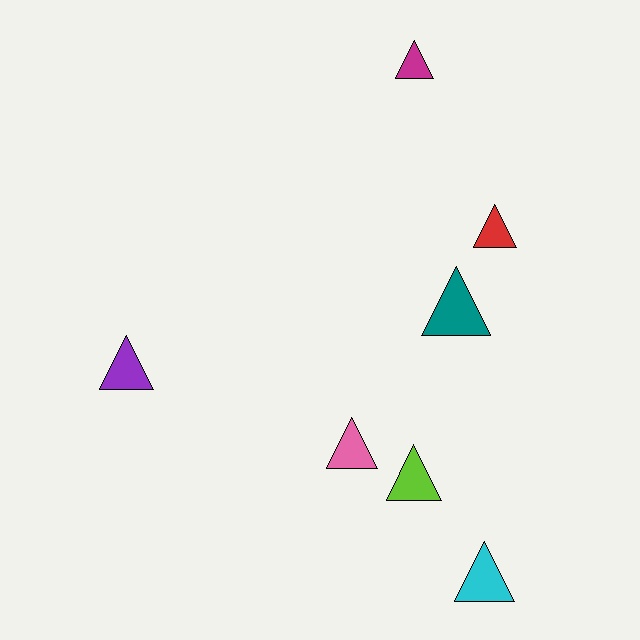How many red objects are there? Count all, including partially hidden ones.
There is 1 red object.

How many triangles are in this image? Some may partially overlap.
There are 7 triangles.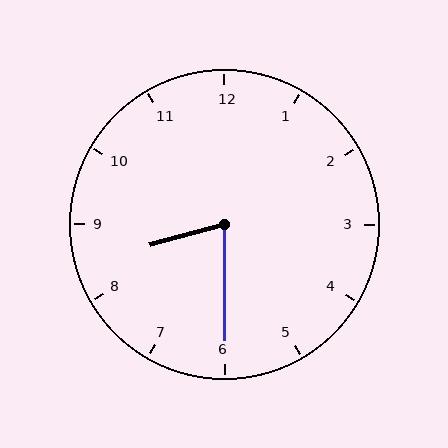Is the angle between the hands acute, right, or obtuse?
It is acute.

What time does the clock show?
8:30.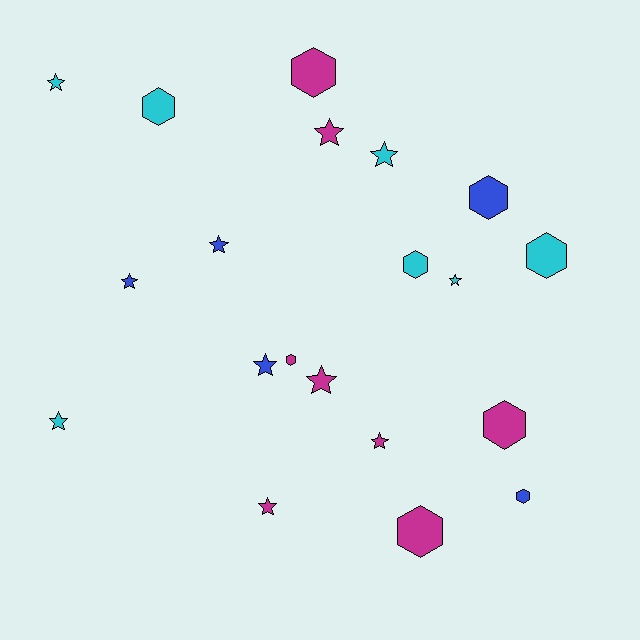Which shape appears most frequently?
Star, with 11 objects.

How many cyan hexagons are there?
There are 3 cyan hexagons.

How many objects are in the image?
There are 20 objects.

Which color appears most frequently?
Magenta, with 8 objects.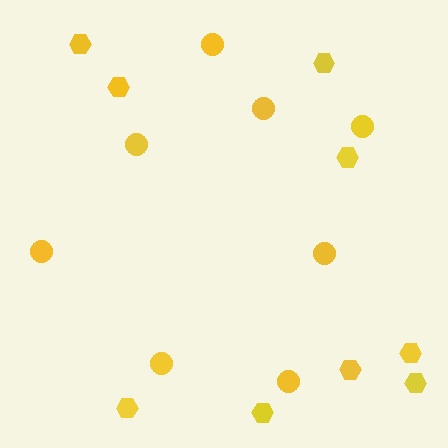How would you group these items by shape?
There are 2 groups: one group of hexagons (9) and one group of circles (8).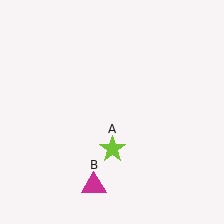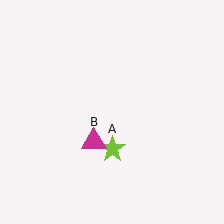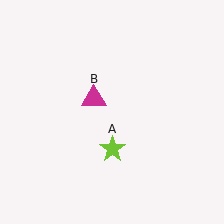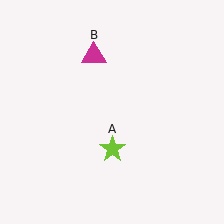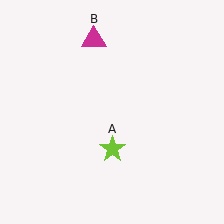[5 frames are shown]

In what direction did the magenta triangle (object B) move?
The magenta triangle (object B) moved up.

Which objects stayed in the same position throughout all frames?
Lime star (object A) remained stationary.